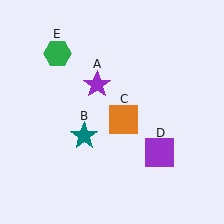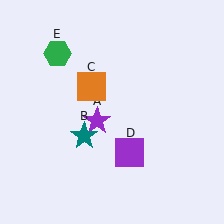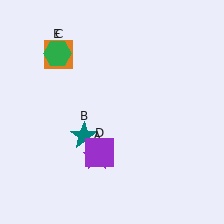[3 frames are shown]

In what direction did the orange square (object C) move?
The orange square (object C) moved up and to the left.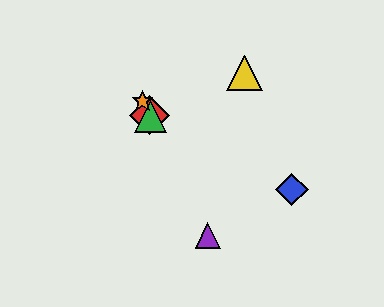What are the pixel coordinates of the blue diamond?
The blue diamond is at (292, 190).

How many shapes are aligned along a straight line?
4 shapes (the red diamond, the green triangle, the purple triangle, the orange star) are aligned along a straight line.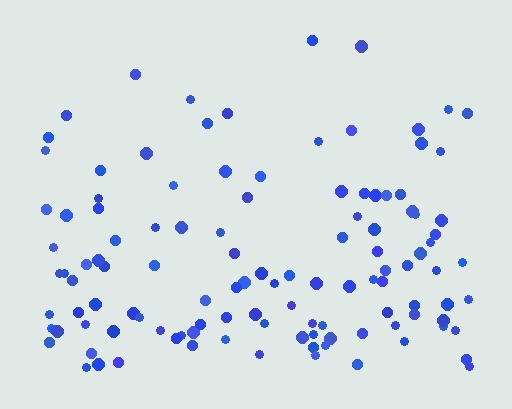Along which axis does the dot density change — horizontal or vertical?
Vertical.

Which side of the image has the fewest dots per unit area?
The top.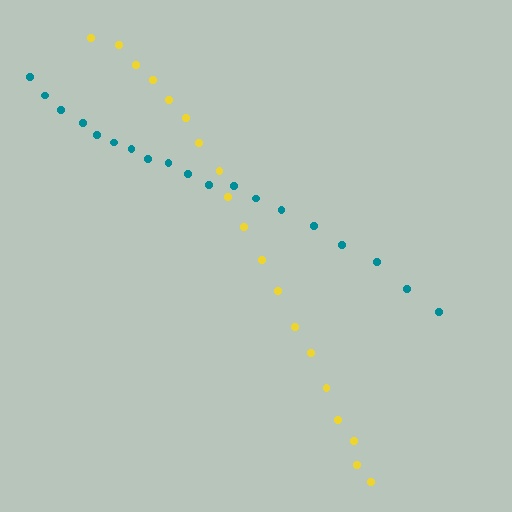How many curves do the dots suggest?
There are 2 distinct paths.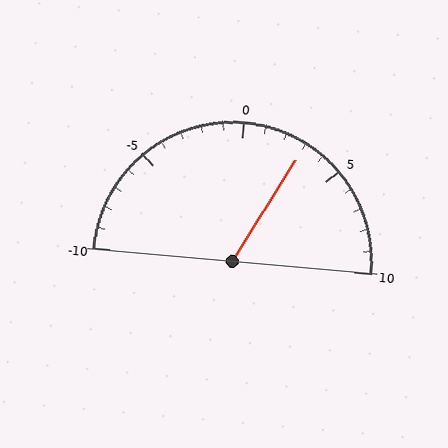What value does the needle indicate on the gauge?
The needle indicates approximately 3.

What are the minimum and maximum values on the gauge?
The gauge ranges from -10 to 10.